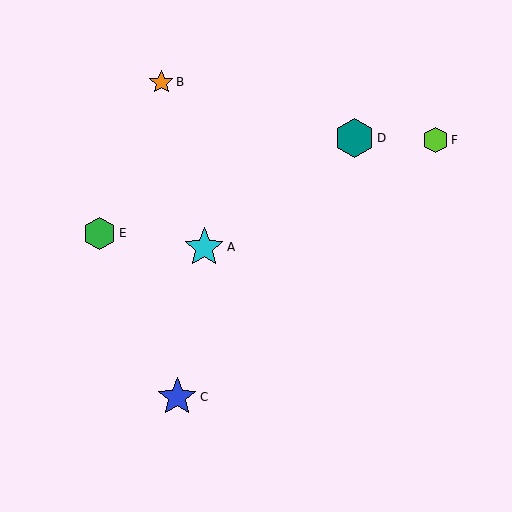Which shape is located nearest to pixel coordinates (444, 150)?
The lime hexagon (labeled F) at (436, 140) is nearest to that location.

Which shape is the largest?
The cyan star (labeled A) is the largest.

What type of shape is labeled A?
Shape A is a cyan star.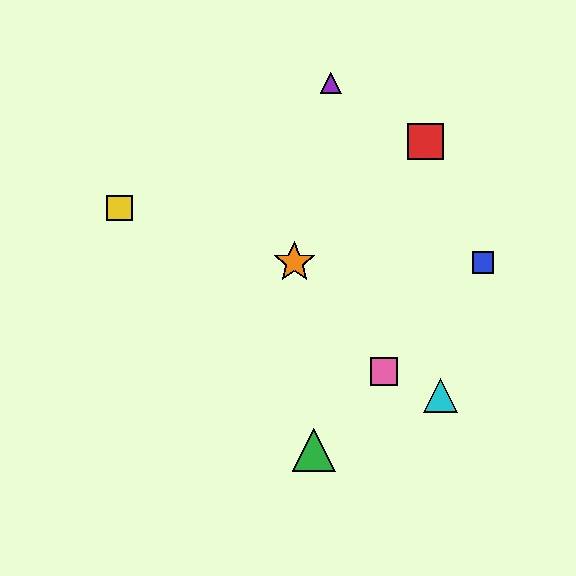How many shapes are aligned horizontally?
2 shapes (the blue square, the orange star) are aligned horizontally.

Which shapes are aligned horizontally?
The blue square, the orange star are aligned horizontally.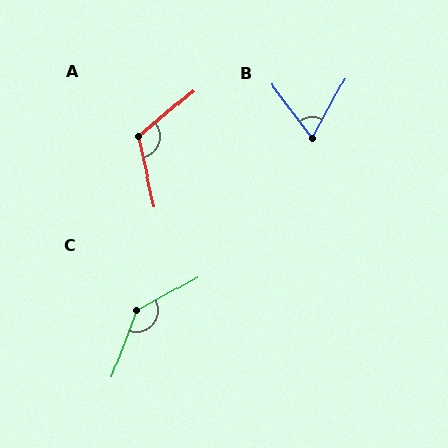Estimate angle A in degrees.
Approximately 117 degrees.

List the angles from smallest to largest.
B (66°), A (117°), C (140°).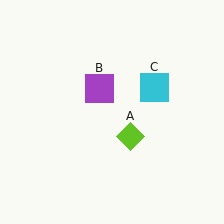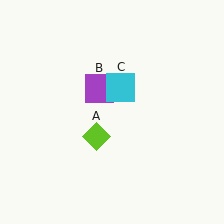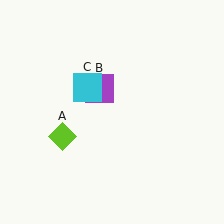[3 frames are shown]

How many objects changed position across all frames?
2 objects changed position: lime diamond (object A), cyan square (object C).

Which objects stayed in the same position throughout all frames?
Purple square (object B) remained stationary.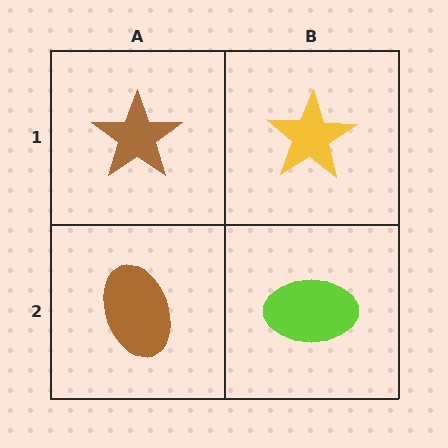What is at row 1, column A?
A brown star.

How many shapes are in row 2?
2 shapes.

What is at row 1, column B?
A yellow star.